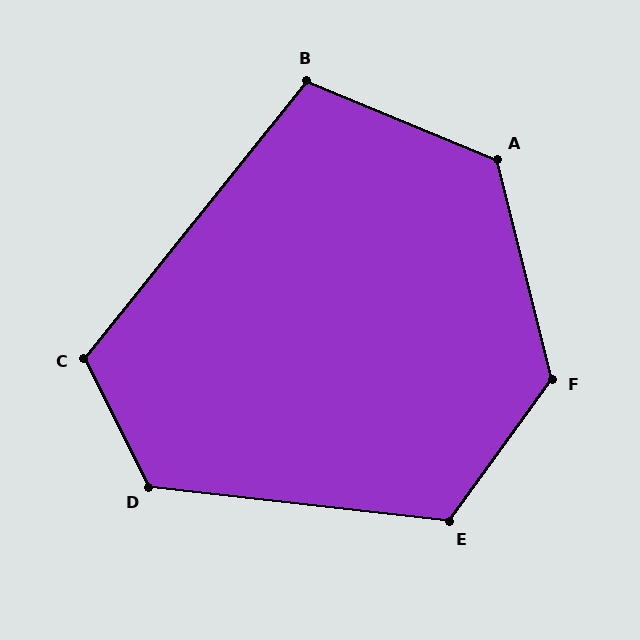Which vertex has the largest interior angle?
F, at approximately 130 degrees.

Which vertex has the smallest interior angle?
B, at approximately 106 degrees.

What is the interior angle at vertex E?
Approximately 119 degrees (obtuse).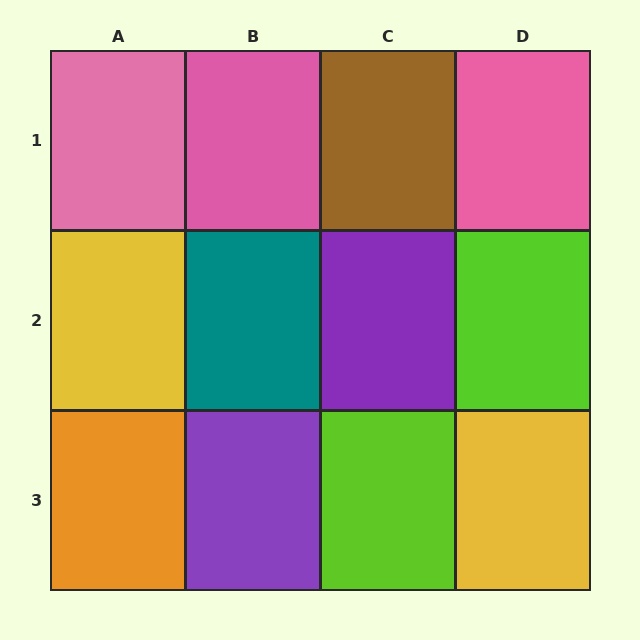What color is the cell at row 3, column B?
Purple.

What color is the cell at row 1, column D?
Pink.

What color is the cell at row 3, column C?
Lime.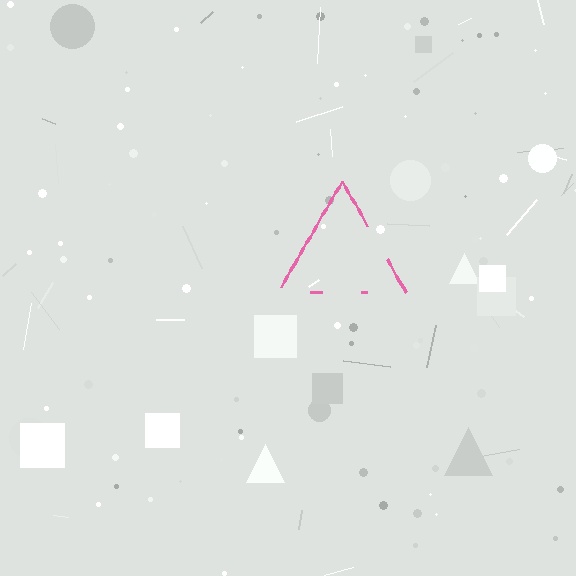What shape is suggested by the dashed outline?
The dashed outline suggests a triangle.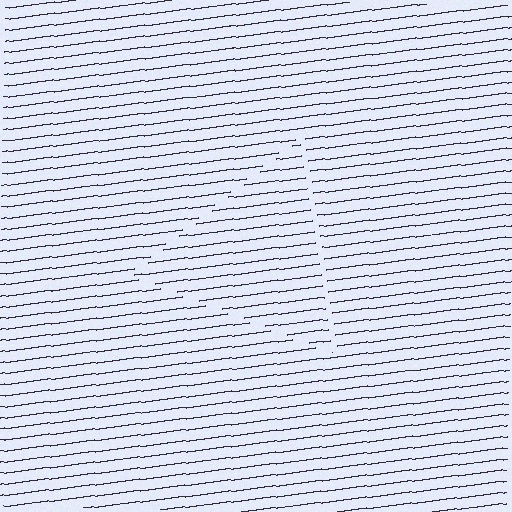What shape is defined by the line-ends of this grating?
An illusory triangle. The interior of the shape contains the same grating, shifted by half a period — the contour is defined by the phase discontinuity where line-ends from the inner and outer gratings abut.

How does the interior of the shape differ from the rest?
The interior of the shape contains the same grating, shifted by half a period — the contour is defined by the phase discontinuity where line-ends from the inner and outer gratings abut.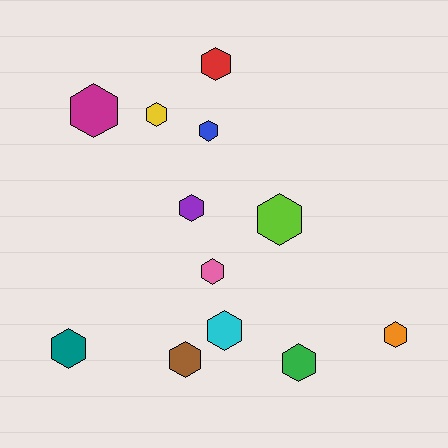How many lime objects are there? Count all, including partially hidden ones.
There is 1 lime object.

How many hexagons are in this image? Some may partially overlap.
There are 12 hexagons.